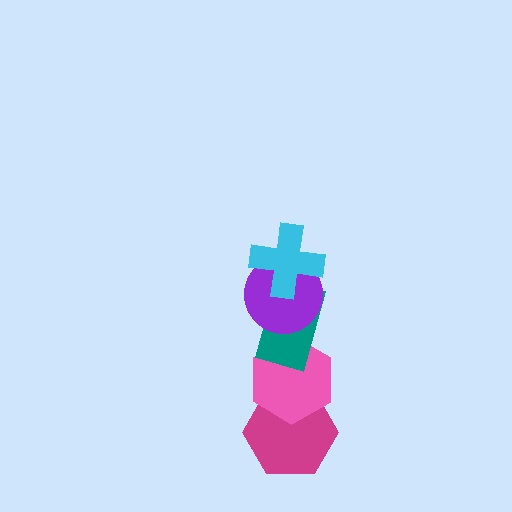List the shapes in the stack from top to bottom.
From top to bottom: the cyan cross, the purple circle, the teal rectangle, the pink hexagon, the magenta hexagon.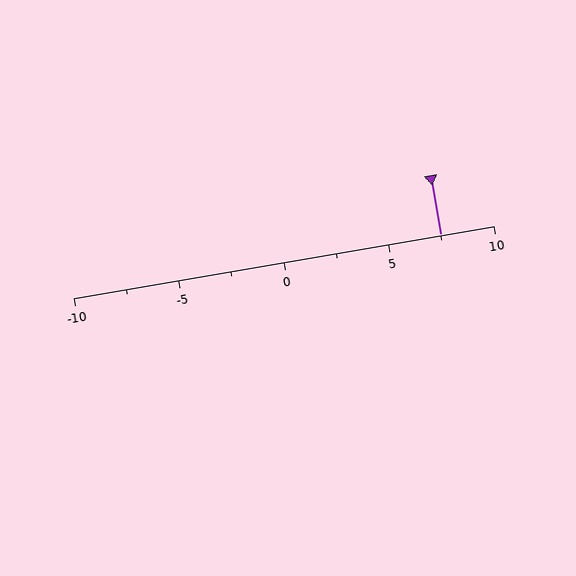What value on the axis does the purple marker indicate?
The marker indicates approximately 7.5.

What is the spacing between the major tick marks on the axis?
The major ticks are spaced 5 apart.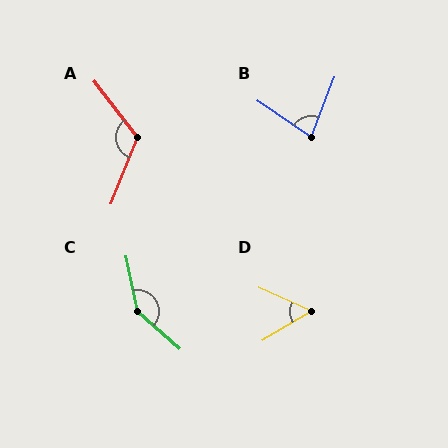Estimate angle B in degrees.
Approximately 77 degrees.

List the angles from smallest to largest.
D (55°), B (77°), A (120°), C (143°).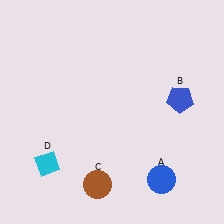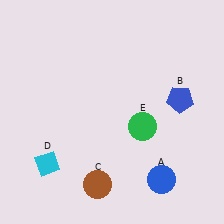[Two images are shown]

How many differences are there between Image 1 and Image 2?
There is 1 difference between the two images.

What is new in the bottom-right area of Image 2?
A green circle (E) was added in the bottom-right area of Image 2.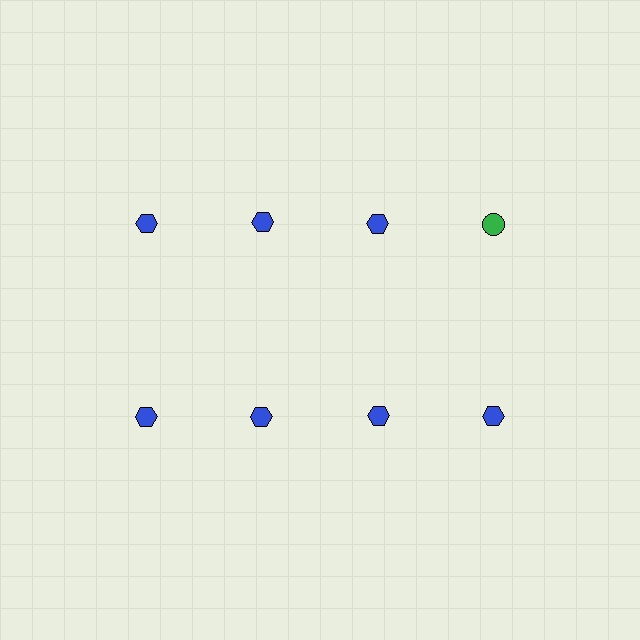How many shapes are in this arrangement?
There are 8 shapes arranged in a grid pattern.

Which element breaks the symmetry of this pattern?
The green circle in the top row, second from right column breaks the symmetry. All other shapes are blue hexagons.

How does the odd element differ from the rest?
It differs in both color (green instead of blue) and shape (circle instead of hexagon).